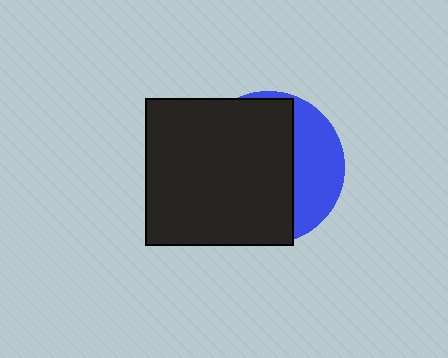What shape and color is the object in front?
The object in front is a black square.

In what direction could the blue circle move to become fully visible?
The blue circle could move right. That would shift it out from behind the black square entirely.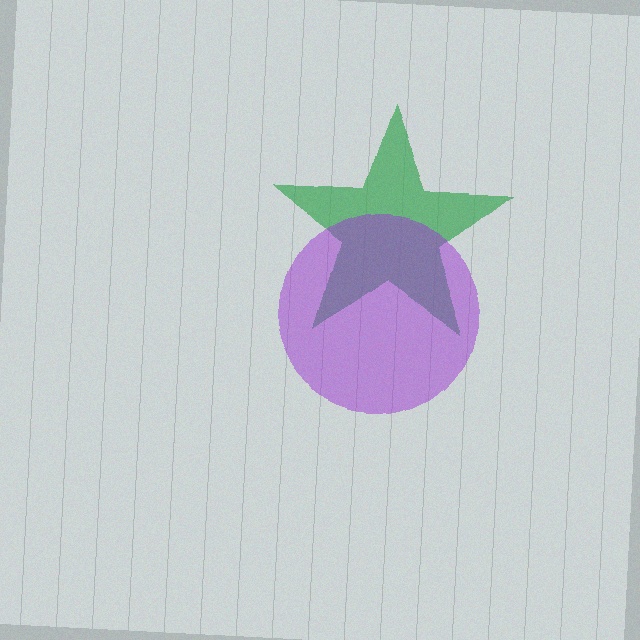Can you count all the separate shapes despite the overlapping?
Yes, there are 2 separate shapes.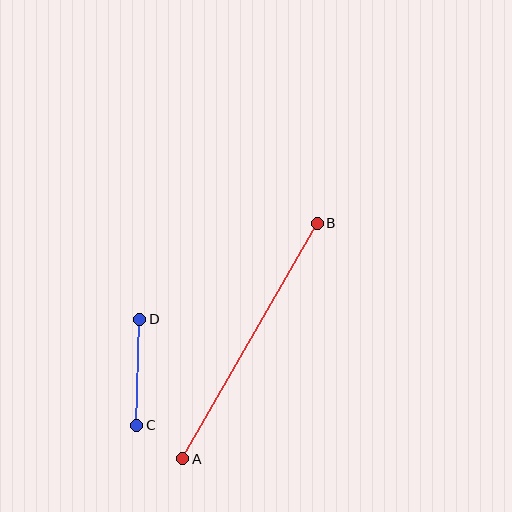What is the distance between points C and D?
The distance is approximately 106 pixels.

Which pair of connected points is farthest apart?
Points A and B are farthest apart.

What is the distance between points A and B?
The distance is approximately 271 pixels.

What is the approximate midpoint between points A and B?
The midpoint is at approximately (250, 341) pixels.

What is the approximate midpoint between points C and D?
The midpoint is at approximately (138, 372) pixels.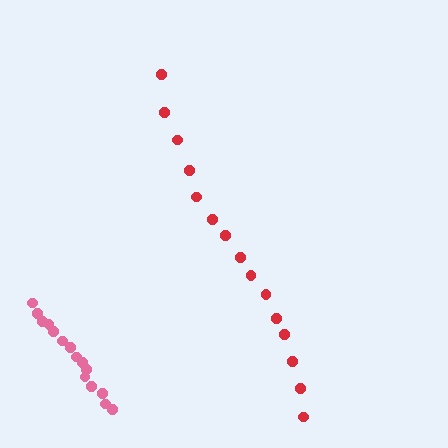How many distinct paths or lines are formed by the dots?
There are 2 distinct paths.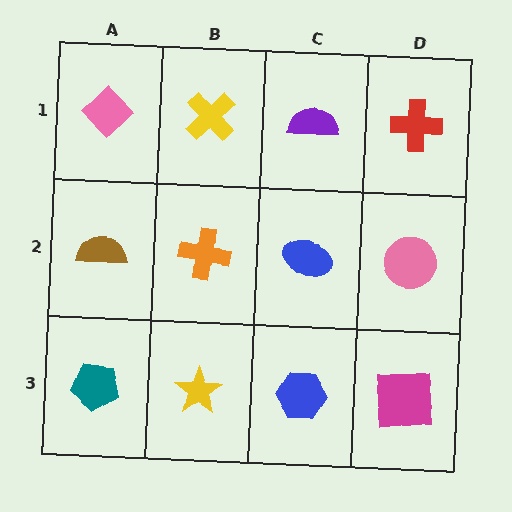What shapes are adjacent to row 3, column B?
An orange cross (row 2, column B), a teal pentagon (row 3, column A), a blue hexagon (row 3, column C).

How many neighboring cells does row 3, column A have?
2.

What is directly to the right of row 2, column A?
An orange cross.